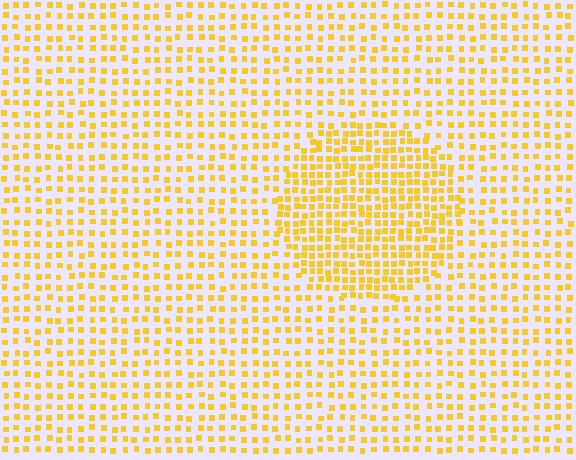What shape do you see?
I see a circle.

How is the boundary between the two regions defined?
The boundary is defined by a change in element density (approximately 1.8x ratio). All elements are the same color, size, and shape.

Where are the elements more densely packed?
The elements are more densely packed inside the circle boundary.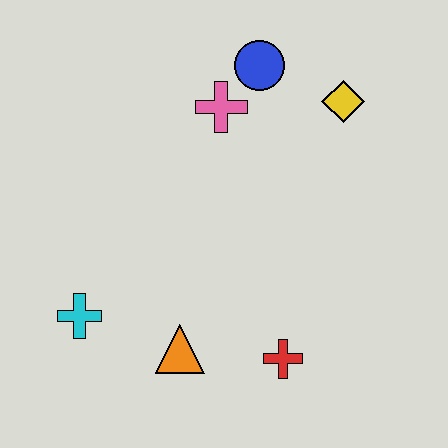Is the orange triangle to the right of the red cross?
No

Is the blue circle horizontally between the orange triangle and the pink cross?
No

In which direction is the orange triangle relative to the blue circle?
The orange triangle is below the blue circle.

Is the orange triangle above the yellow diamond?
No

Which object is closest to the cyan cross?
The orange triangle is closest to the cyan cross.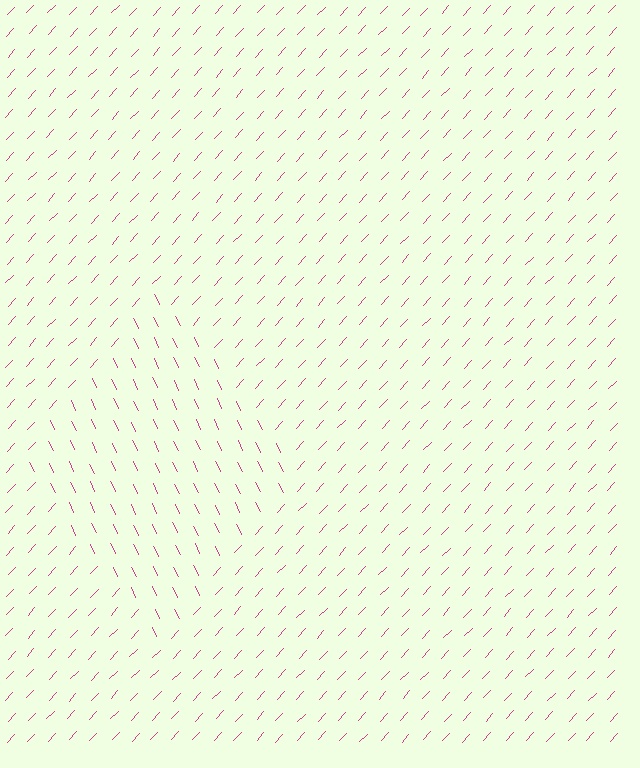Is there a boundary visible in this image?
Yes, there is a texture boundary formed by a change in line orientation.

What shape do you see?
I see a diamond.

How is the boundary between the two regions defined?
The boundary is defined purely by a change in line orientation (approximately 68 degrees difference). All lines are the same color and thickness.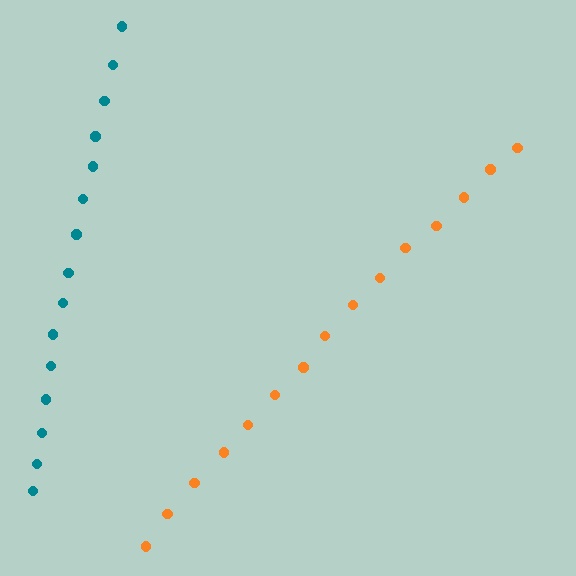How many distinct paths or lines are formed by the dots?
There are 2 distinct paths.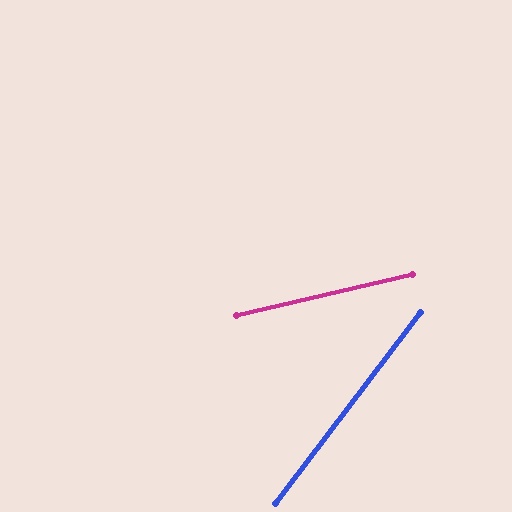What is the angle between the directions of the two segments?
Approximately 40 degrees.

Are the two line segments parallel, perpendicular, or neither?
Neither parallel nor perpendicular — they differ by about 40°.